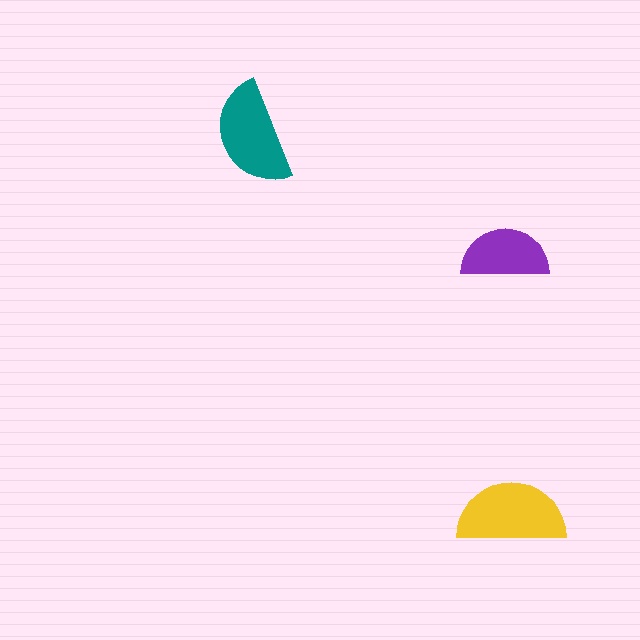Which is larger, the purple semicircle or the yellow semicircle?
The yellow one.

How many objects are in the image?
There are 3 objects in the image.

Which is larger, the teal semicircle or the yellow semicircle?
The yellow one.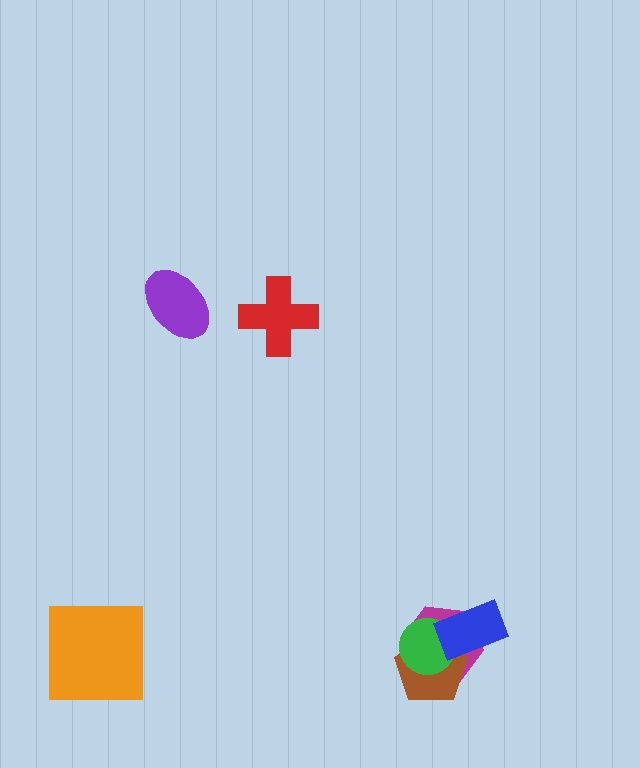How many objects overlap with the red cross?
0 objects overlap with the red cross.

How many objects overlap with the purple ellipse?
0 objects overlap with the purple ellipse.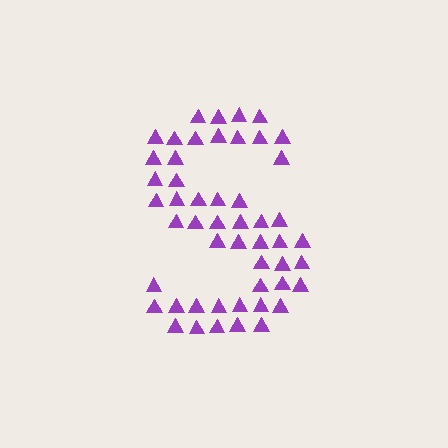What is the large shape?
The large shape is the letter S.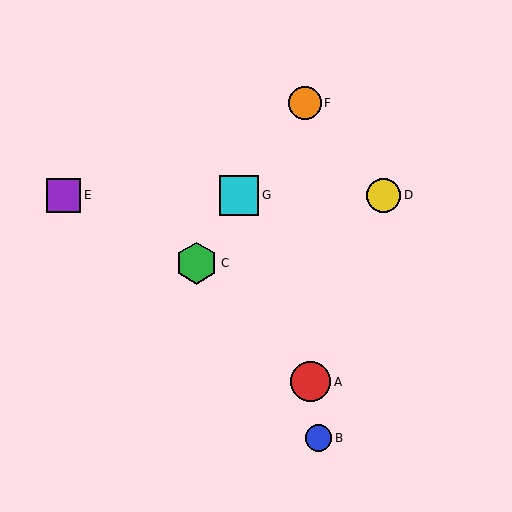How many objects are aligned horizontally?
3 objects (D, E, G) are aligned horizontally.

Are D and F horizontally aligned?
No, D is at y≈195 and F is at y≈103.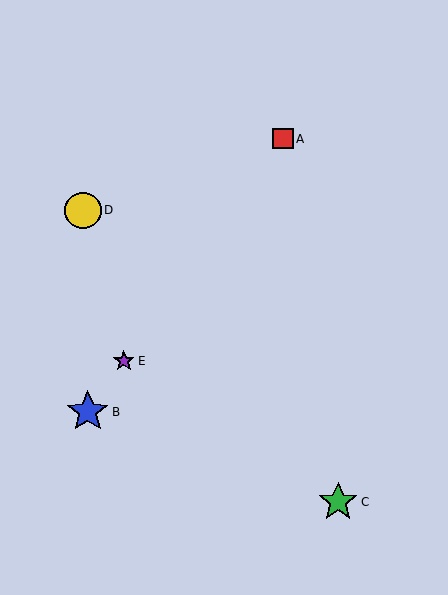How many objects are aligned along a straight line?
3 objects (A, B, E) are aligned along a straight line.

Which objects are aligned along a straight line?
Objects A, B, E are aligned along a straight line.